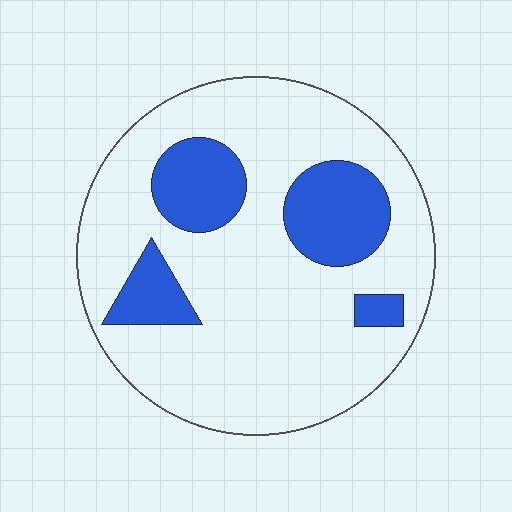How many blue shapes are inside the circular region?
4.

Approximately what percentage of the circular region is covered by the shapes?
Approximately 20%.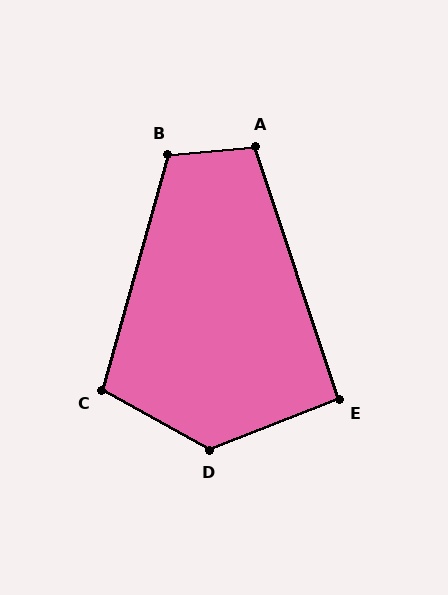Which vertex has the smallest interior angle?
E, at approximately 93 degrees.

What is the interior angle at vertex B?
Approximately 111 degrees (obtuse).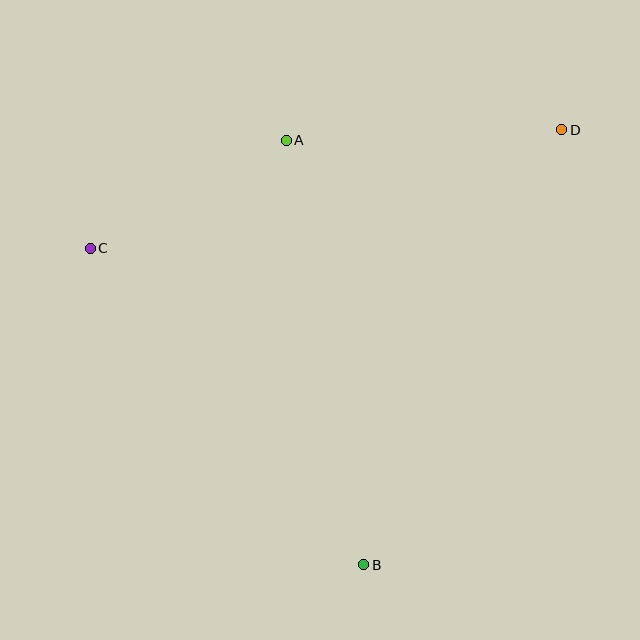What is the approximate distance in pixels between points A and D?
The distance between A and D is approximately 276 pixels.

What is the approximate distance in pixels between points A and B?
The distance between A and B is approximately 432 pixels.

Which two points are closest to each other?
Points A and C are closest to each other.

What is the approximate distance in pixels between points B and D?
The distance between B and D is approximately 478 pixels.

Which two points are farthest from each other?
Points C and D are farthest from each other.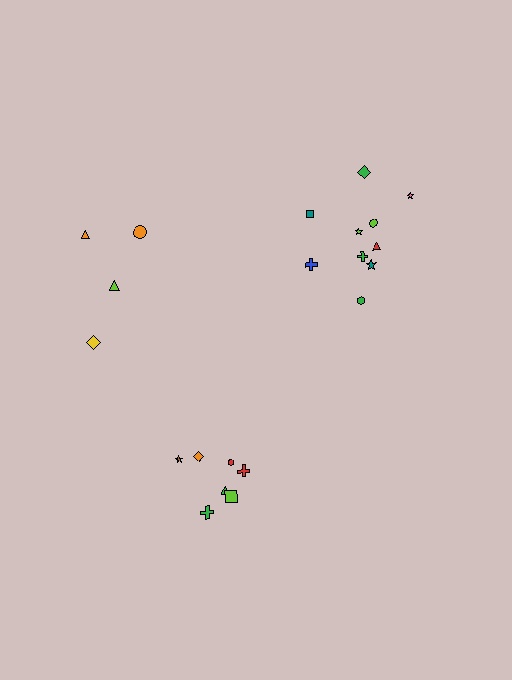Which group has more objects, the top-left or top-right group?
The top-right group.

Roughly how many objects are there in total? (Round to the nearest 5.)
Roughly 20 objects in total.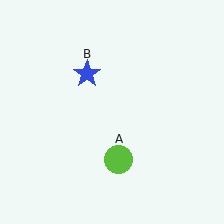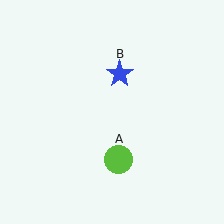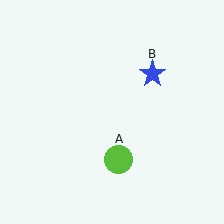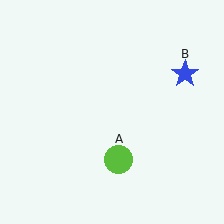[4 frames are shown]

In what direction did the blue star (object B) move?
The blue star (object B) moved right.